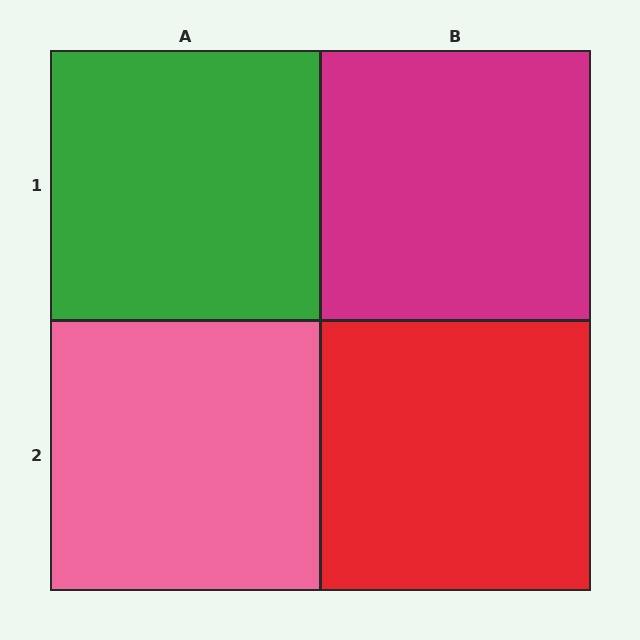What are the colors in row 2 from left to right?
Pink, red.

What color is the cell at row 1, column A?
Green.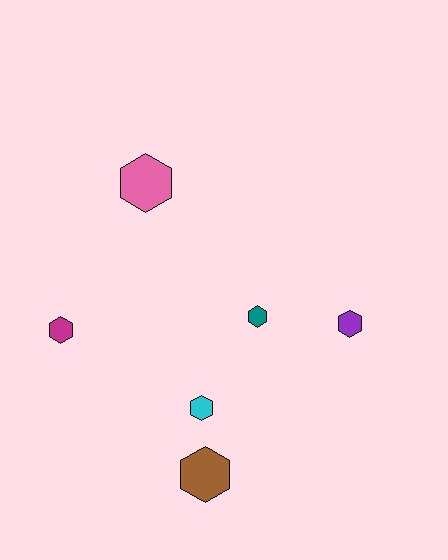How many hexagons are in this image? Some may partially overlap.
There are 6 hexagons.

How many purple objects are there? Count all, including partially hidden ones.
There is 1 purple object.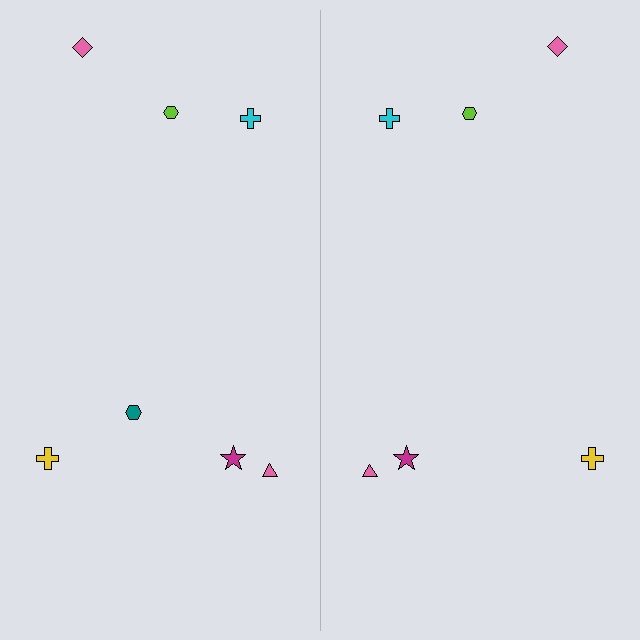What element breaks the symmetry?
A teal hexagon is missing from the right side.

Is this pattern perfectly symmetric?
No, the pattern is not perfectly symmetric. A teal hexagon is missing from the right side.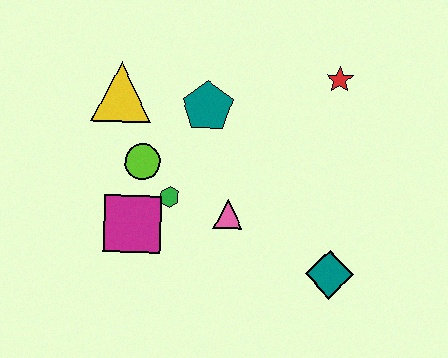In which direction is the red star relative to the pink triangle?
The red star is above the pink triangle.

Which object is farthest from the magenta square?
The red star is farthest from the magenta square.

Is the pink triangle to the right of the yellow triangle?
Yes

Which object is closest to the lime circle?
The green hexagon is closest to the lime circle.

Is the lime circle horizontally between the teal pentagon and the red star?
No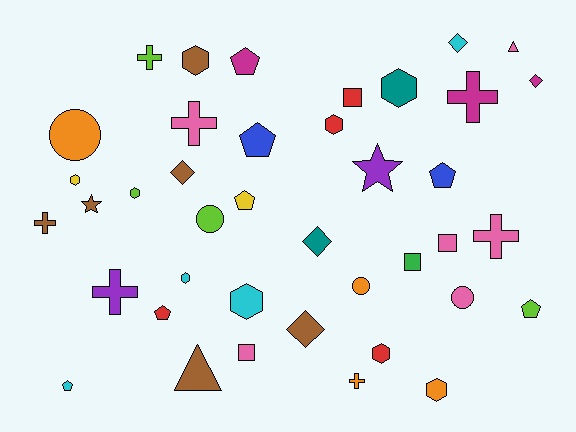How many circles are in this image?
There are 4 circles.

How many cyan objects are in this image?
There are 4 cyan objects.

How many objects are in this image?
There are 40 objects.